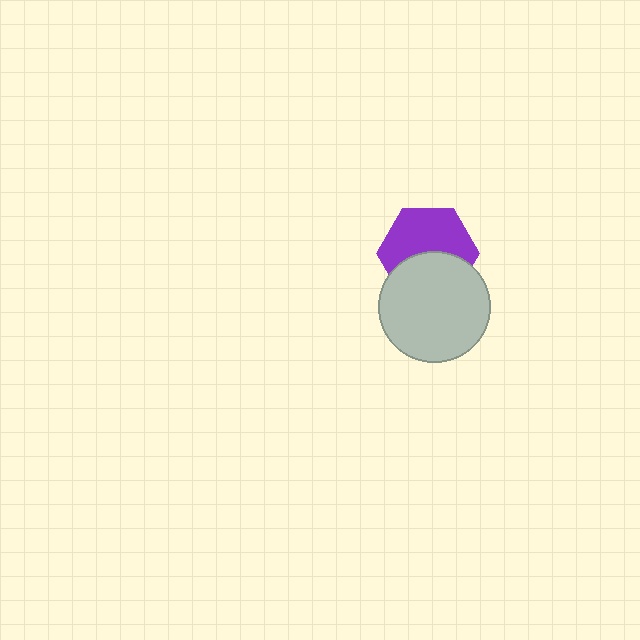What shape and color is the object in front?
The object in front is a light gray circle.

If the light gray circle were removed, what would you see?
You would see the complete purple hexagon.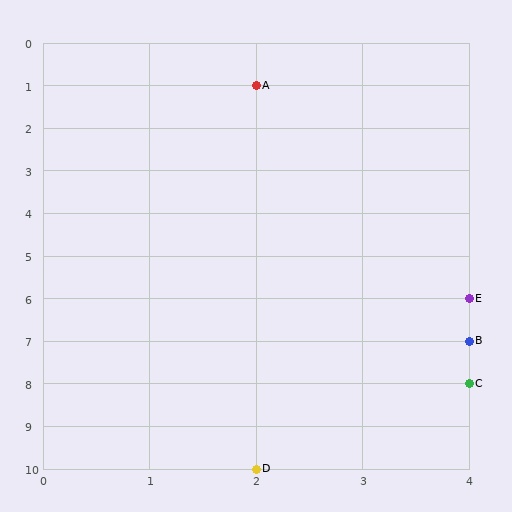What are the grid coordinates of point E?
Point E is at grid coordinates (4, 6).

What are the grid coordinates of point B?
Point B is at grid coordinates (4, 7).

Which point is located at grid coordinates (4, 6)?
Point E is at (4, 6).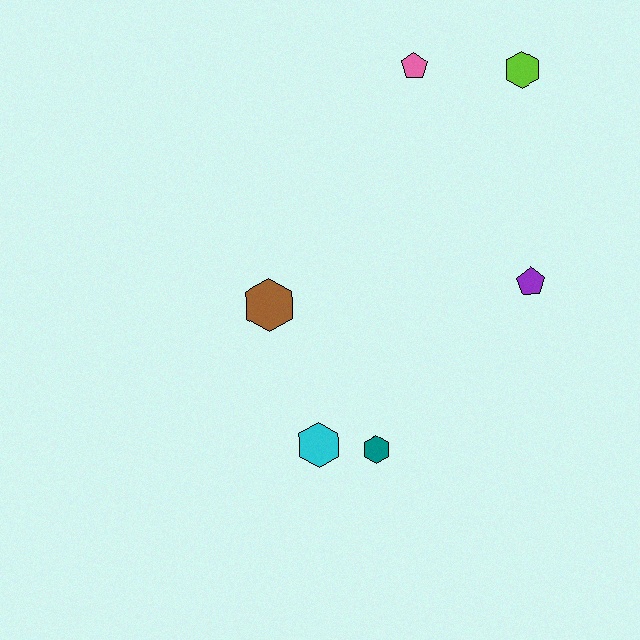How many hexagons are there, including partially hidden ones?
There are 4 hexagons.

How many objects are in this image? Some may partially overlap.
There are 6 objects.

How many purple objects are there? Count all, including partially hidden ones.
There is 1 purple object.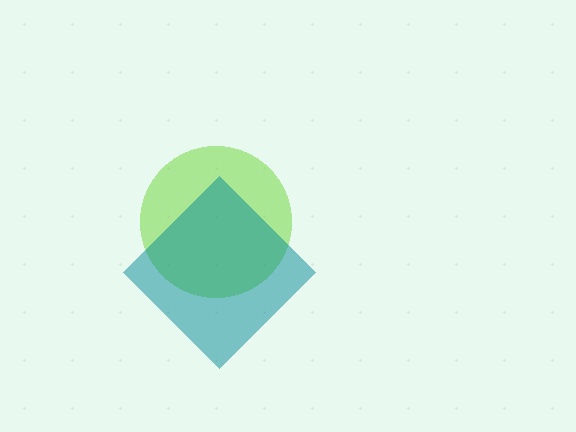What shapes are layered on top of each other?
The layered shapes are: a lime circle, a teal diamond.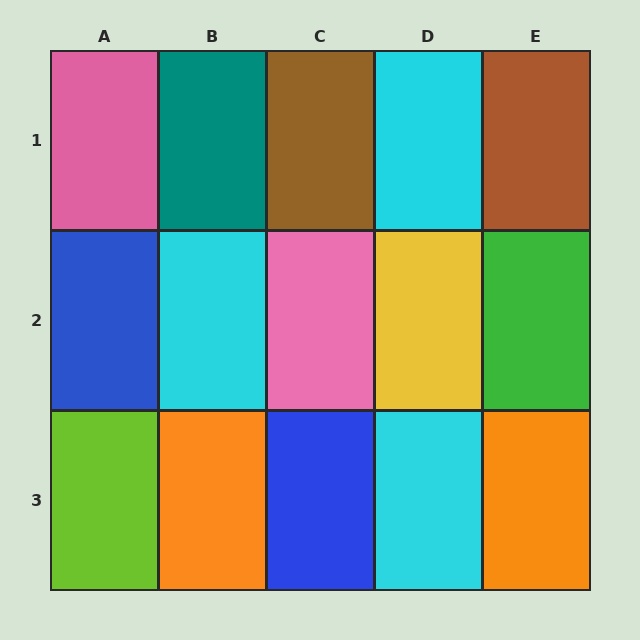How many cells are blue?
2 cells are blue.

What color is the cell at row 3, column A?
Lime.